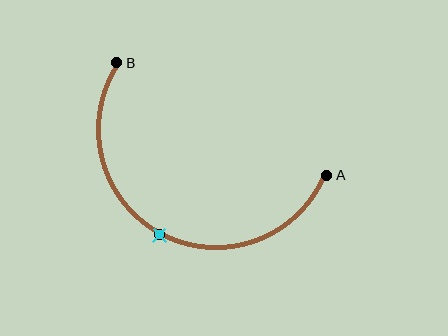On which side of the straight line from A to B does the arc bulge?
The arc bulges below the straight line connecting A and B.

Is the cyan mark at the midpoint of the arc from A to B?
Yes. The cyan mark lies on the arc at equal arc-length from both A and B — it is the arc midpoint.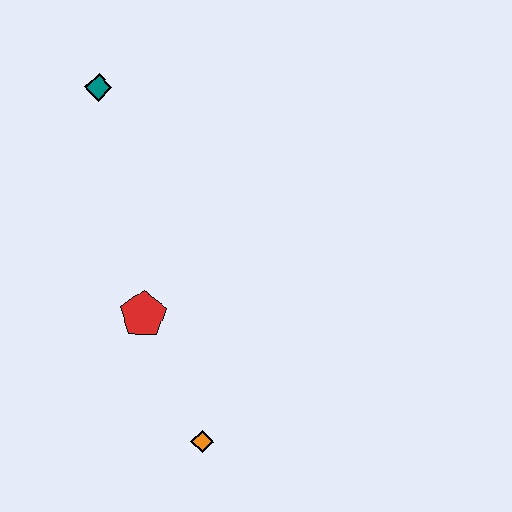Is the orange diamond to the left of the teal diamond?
No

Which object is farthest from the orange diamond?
The teal diamond is farthest from the orange diamond.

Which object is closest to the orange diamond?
The red pentagon is closest to the orange diamond.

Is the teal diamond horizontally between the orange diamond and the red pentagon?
No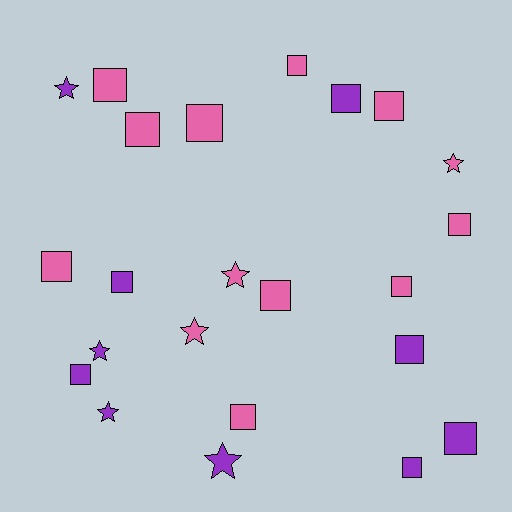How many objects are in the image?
There are 23 objects.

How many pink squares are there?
There are 10 pink squares.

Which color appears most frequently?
Pink, with 13 objects.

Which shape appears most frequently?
Square, with 16 objects.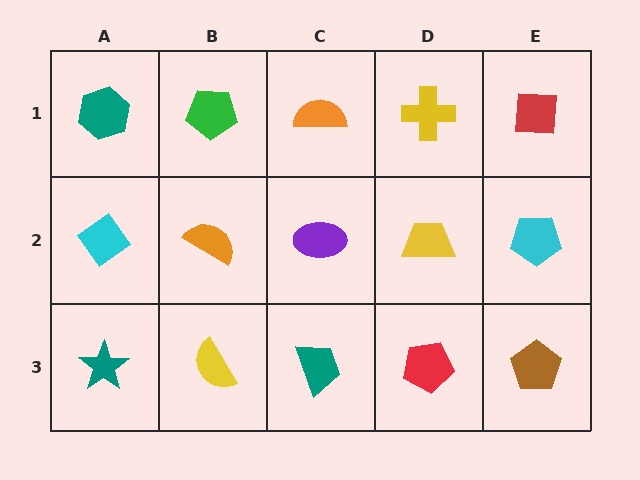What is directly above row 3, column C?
A purple ellipse.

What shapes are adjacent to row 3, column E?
A cyan pentagon (row 2, column E), a red pentagon (row 3, column D).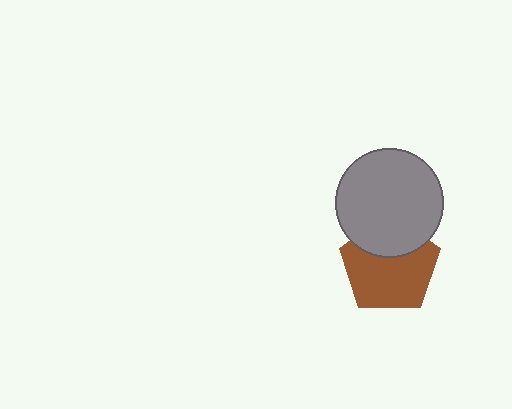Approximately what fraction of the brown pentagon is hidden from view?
Roughly 32% of the brown pentagon is hidden behind the gray circle.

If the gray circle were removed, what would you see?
You would see the complete brown pentagon.